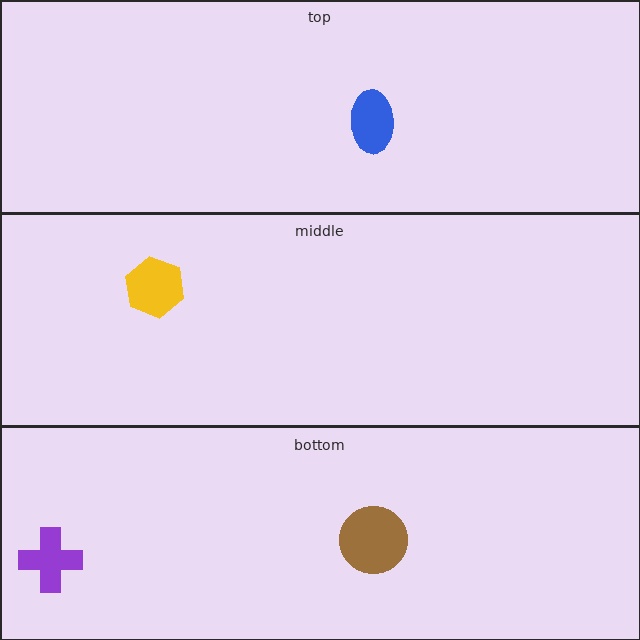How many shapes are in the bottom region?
2.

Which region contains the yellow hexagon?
The middle region.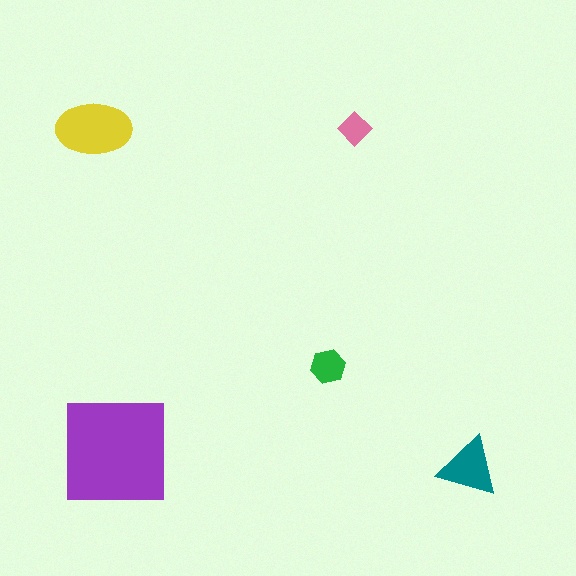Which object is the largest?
The purple square.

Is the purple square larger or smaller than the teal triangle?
Larger.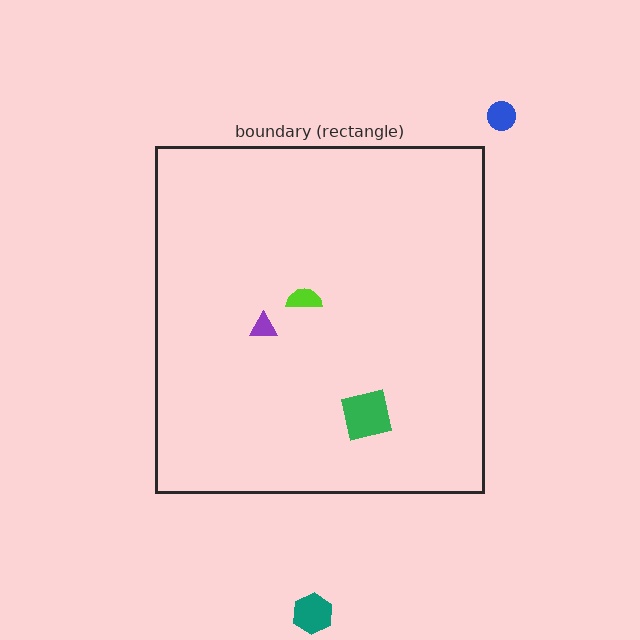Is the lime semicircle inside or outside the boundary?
Inside.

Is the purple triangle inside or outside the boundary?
Inside.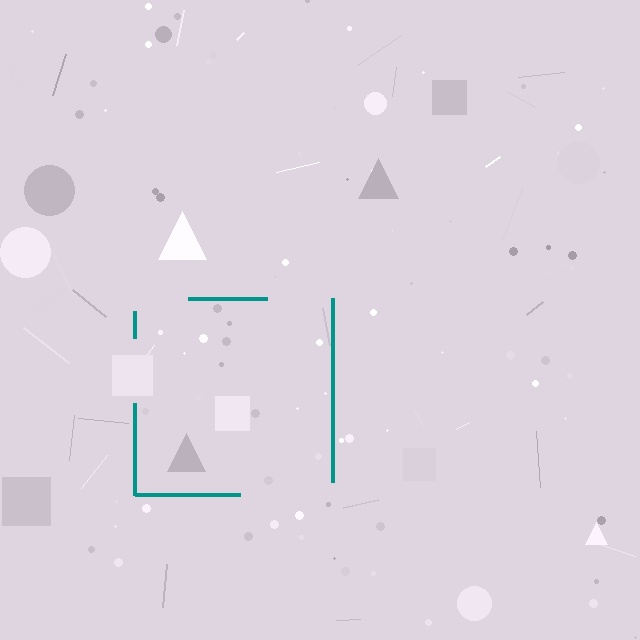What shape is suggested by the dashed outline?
The dashed outline suggests a square.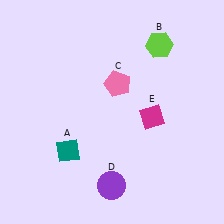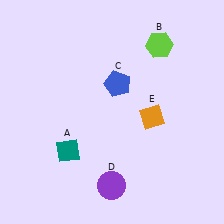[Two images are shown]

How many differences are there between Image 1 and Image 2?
There are 2 differences between the two images.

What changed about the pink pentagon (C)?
In Image 1, C is pink. In Image 2, it changed to blue.